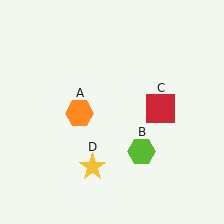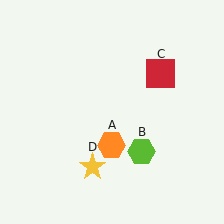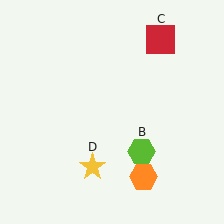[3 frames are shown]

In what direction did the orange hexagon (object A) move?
The orange hexagon (object A) moved down and to the right.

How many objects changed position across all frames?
2 objects changed position: orange hexagon (object A), red square (object C).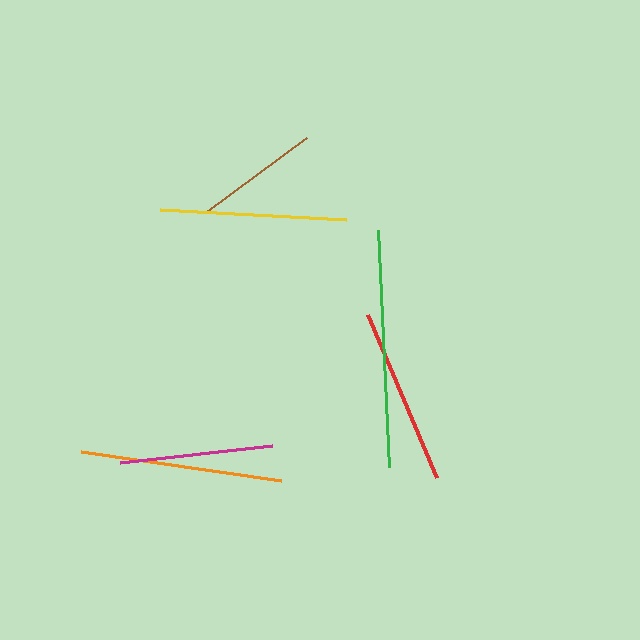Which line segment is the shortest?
The brown line is the shortest at approximately 125 pixels.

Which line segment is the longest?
The green line is the longest at approximately 237 pixels.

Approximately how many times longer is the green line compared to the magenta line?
The green line is approximately 1.6 times the length of the magenta line.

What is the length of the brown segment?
The brown segment is approximately 125 pixels long.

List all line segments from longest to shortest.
From longest to shortest: green, orange, yellow, red, magenta, brown.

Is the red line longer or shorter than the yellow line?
The yellow line is longer than the red line.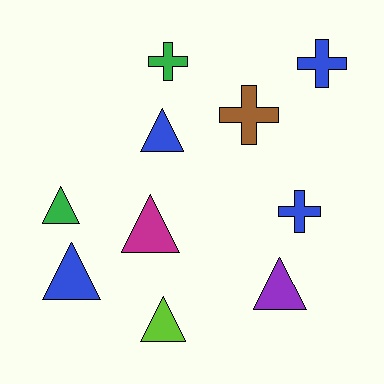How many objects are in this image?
There are 10 objects.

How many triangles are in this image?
There are 6 triangles.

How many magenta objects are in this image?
There is 1 magenta object.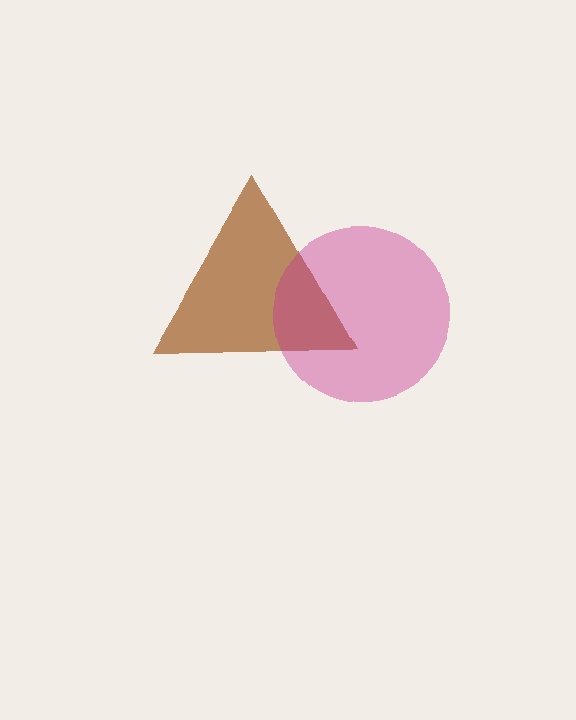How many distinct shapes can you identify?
There are 2 distinct shapes: a brown triangle, a magenta circle.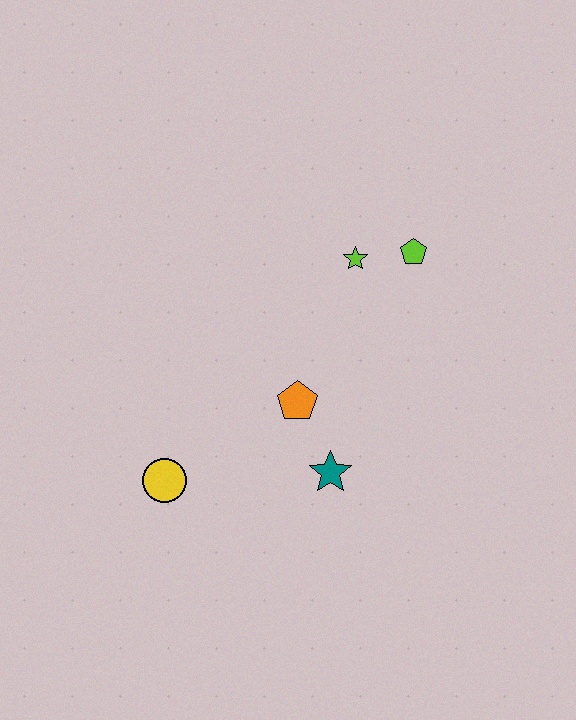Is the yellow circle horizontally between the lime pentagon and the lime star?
No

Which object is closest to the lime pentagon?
The lime star is closest to the lime pentagon.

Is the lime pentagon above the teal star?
Yes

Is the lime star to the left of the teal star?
No